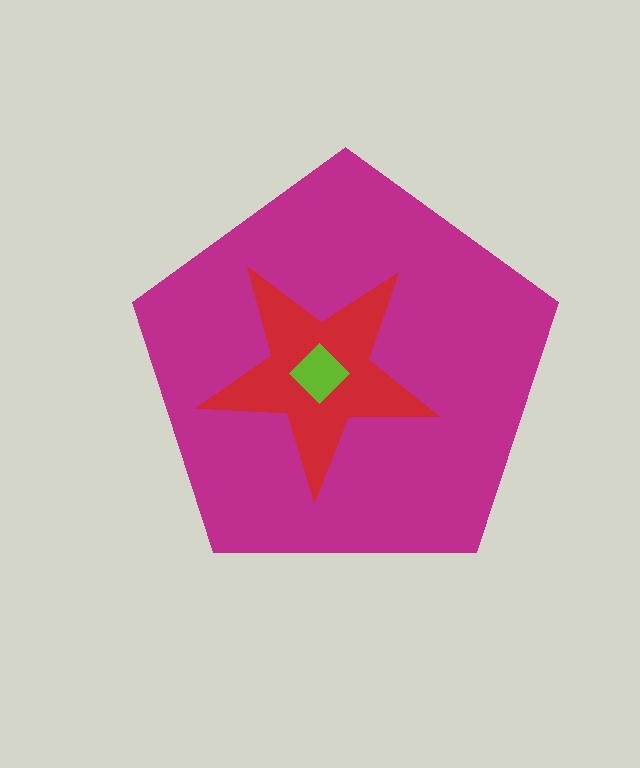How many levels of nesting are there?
3.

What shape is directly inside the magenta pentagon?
The red star.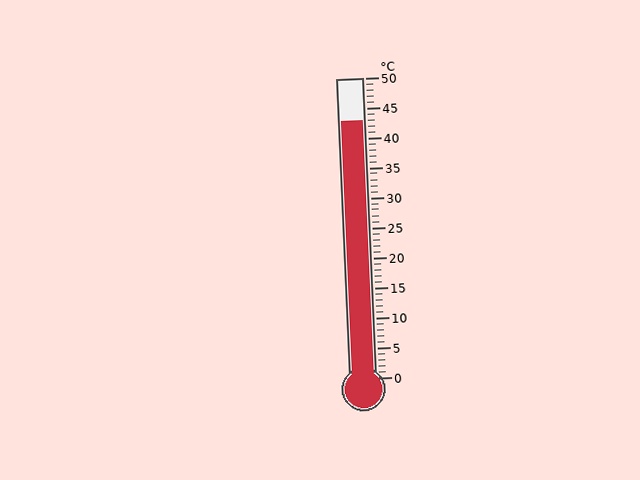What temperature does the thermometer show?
The thermometer shows approximately 43°C.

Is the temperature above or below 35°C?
The temperature is above 35°C.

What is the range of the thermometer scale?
The thermometer scale ranges from 0°C to 50°C.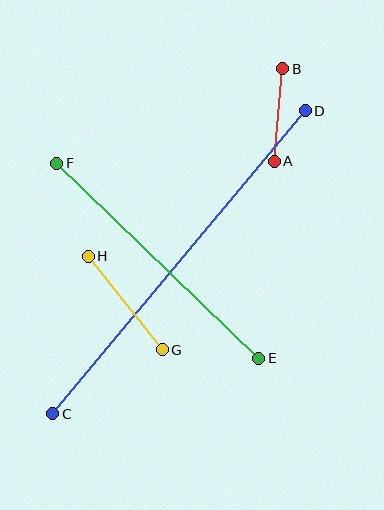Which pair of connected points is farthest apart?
Points C and D are farthest apart.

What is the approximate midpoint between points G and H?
The midpoint is at approximately (125, 303) pixels.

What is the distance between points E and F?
The distance is approximately 280 pixels.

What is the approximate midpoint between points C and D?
The midpoint is at approximately (179, 262) pixels.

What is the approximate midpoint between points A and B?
The midpoint is at approximately (279, 115) pixels.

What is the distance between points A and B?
The distance is approximately 93 pixels.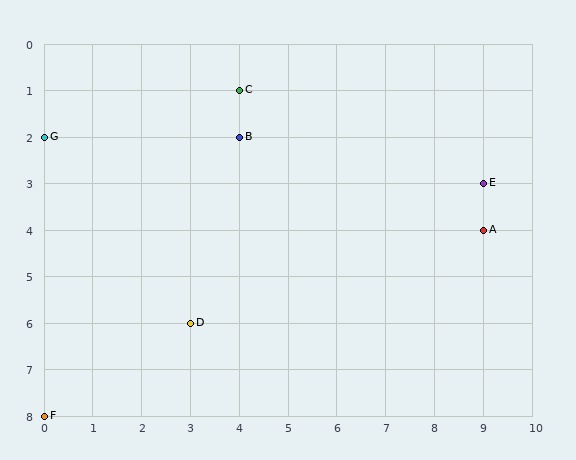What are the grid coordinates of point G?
Point G is at grid coordinates (0, 2).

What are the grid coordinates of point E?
Point E is at grid coordinates (9, 3).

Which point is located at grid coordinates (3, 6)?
Point D is at (3, 6).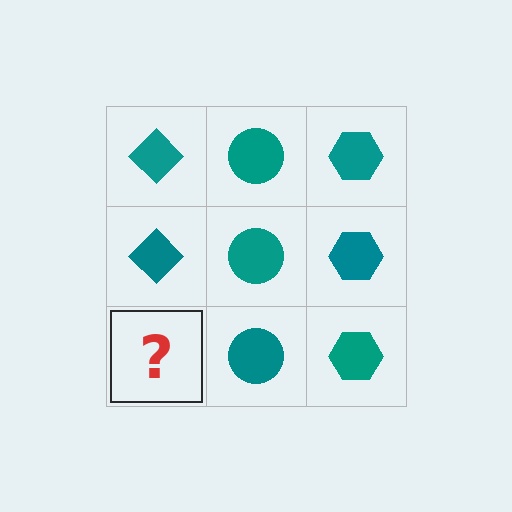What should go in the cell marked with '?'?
The missing cell should contain a teal diamond.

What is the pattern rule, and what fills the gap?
The rule is that each column has a consistent shape. The gap should be filled with a teal diamond.